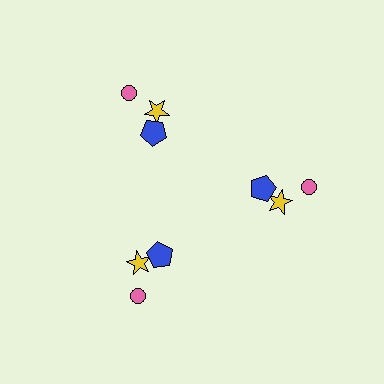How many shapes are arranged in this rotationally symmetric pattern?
There are 9 shapes, arranged in 3 groups of 3.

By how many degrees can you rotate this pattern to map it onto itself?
The pattern maps onto itself every 120 degrees of rotation.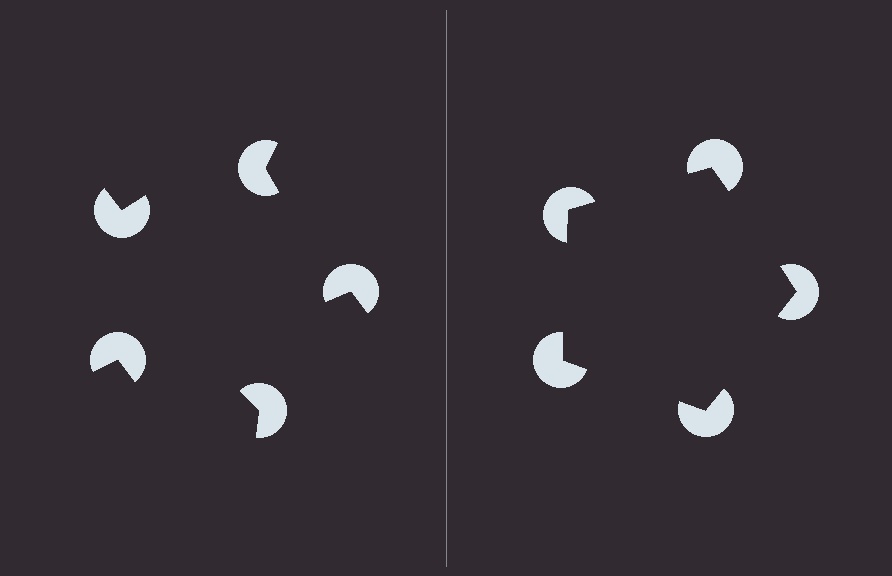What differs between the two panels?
The pac-man discs are positioned identically on both sides; only the wedge orientations differ. On the right they align to a pentagon; on the left they are misaligned.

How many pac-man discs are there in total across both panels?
10 — 5 on each side.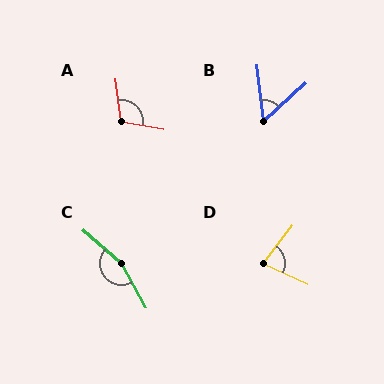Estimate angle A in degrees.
Approximately 107 degrees.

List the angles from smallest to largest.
B (54°), D (78°), A (107°), C (160°).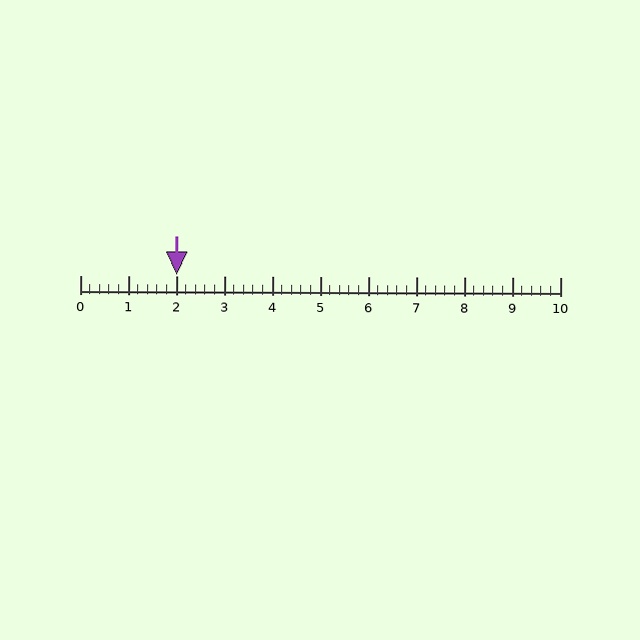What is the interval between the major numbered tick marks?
The major tick marks are spaced 1 units apart.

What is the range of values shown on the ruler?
The ruler shows values from 0 to 10.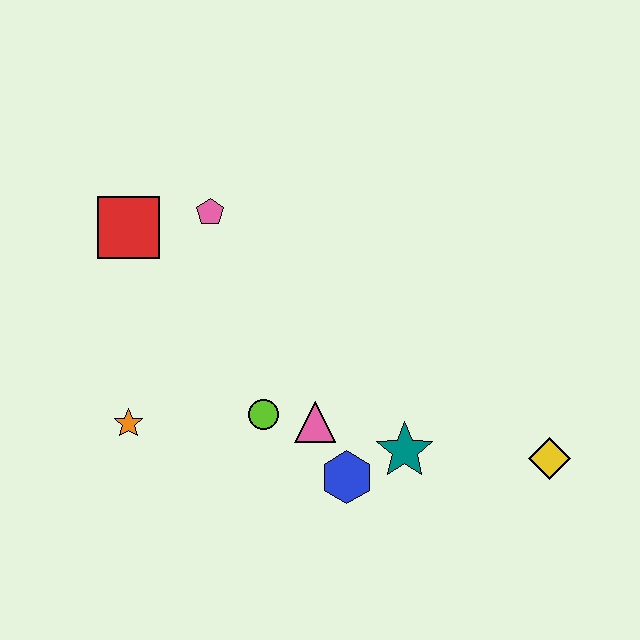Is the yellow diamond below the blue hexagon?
No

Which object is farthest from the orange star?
The yellow diamond is farthest from the orange star.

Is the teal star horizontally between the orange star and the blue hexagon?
No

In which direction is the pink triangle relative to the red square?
The pink triangle is below the red square.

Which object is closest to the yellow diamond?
The teal star is closest to the yellow diamond.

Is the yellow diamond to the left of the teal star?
No